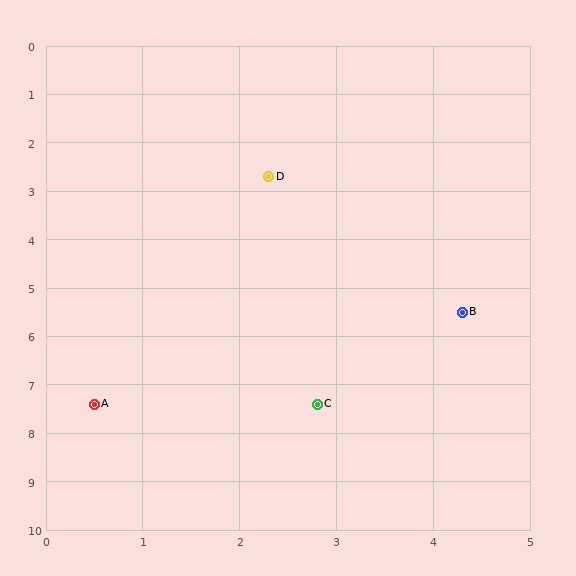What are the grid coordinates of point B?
Point B is at approximately (4.3, 5.5).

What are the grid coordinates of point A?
Point A is at approximately (0.5, 7.4).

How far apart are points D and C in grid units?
Points D and C are about 4.7 grid units apart.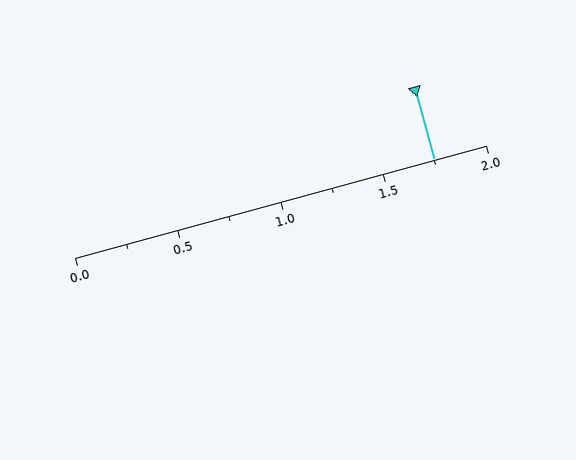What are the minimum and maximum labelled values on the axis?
The axis runs from 0.0 to 2.0.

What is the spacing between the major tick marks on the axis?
The major ticks are spaced 0.5 apart.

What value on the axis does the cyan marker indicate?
The marker indicates approximately 1.75.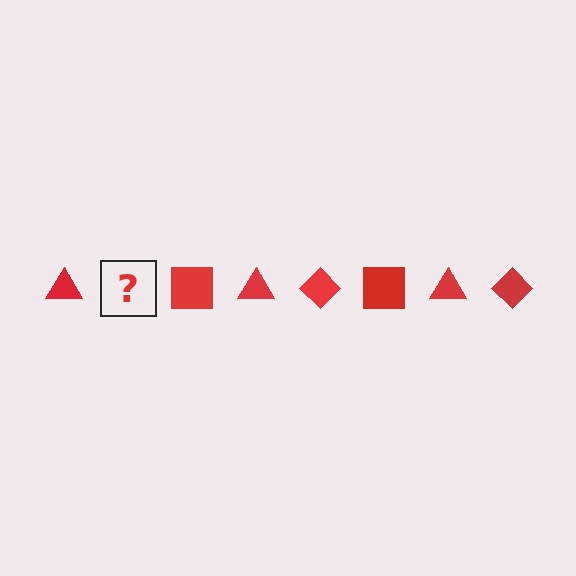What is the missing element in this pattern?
The missing element is a red diamond.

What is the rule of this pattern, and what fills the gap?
The rule is that the pattern cycles through triangle, diamond, square shapes in red. The gap should be filled with a red diamond.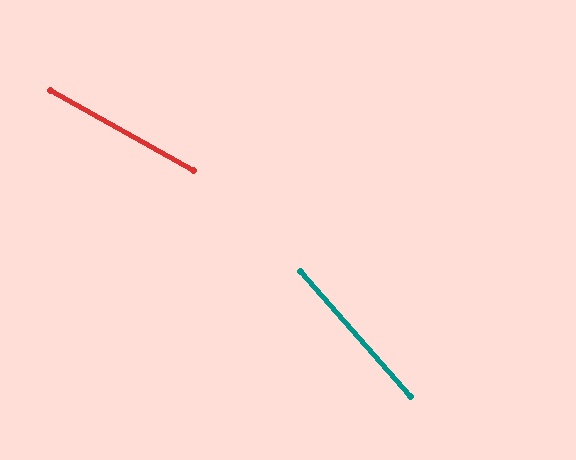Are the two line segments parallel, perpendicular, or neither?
Neither parallel nor perpendicular — they differ by about 19°.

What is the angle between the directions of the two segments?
Approximately 19 degrees.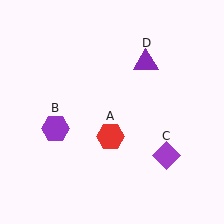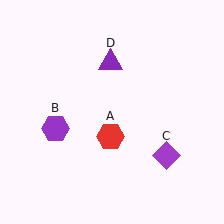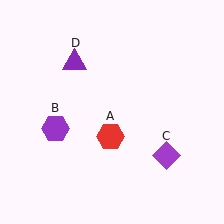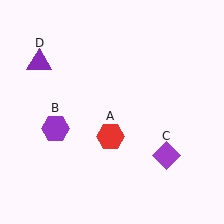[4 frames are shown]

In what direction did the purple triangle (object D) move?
The purple triangle (object D) moved left.